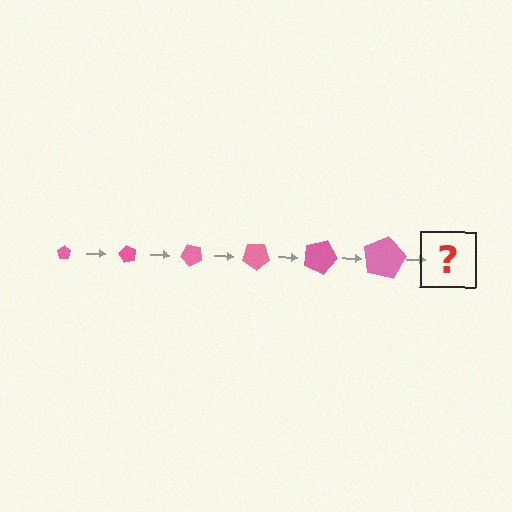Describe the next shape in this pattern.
It should be a pentagon, larger than the previous one and rotated 360 degrees from the start.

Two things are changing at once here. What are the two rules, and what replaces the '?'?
The two rules are that the pentagon grows larger each step and it rotates 60 degrees each step. The '?' should be a pentagon, larger than the previous one and rotated 360 degrees from the start.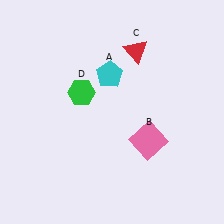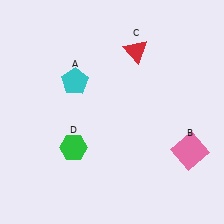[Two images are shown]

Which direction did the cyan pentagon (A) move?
The cyan pentagon (A) moved left.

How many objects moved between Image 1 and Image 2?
3 objects moved between the two images.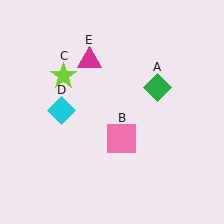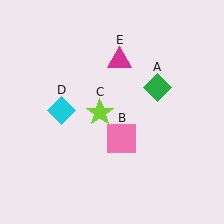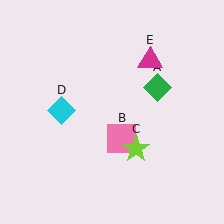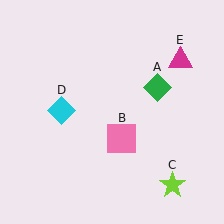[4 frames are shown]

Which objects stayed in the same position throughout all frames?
Green diamond (object A) and pink square (object B) and cyan diamond (object D) remained stationary.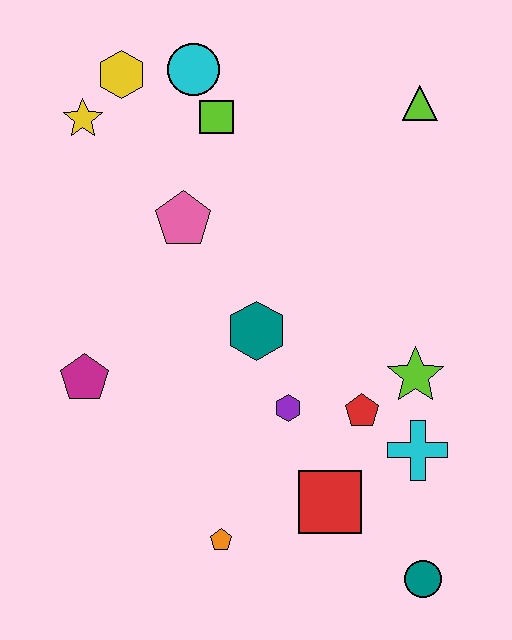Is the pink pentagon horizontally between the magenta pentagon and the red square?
Yes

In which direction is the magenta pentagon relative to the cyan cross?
The magenta pentagon is to the left of the cyan cross.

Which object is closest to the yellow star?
The yellow hexagon is closest to the yellow star.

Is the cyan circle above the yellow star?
Yes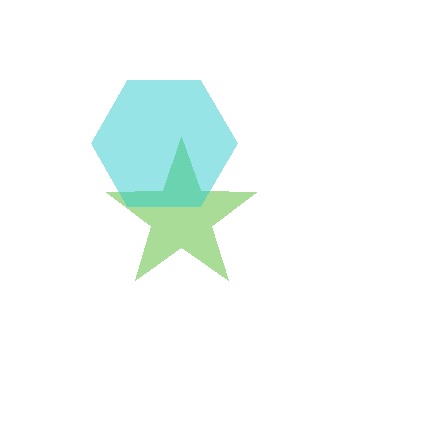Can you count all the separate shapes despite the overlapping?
Yes, there are 2 separate shapes.